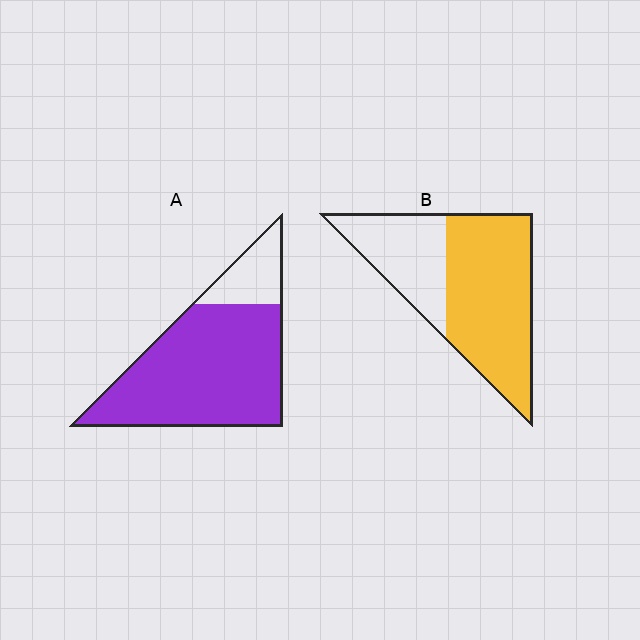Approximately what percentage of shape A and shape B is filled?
A is approximately 80% and B is approximately 65%.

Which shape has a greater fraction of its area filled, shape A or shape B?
Shape A.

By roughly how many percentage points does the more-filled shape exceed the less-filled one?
By roughly 15 percentage points (A over B).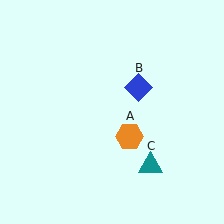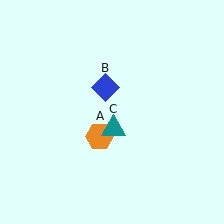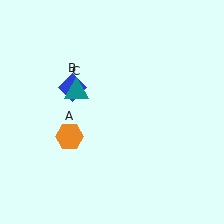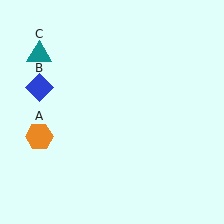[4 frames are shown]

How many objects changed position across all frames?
3 objects changed position: orange hexagon (object A), blue diamond (object B), teal triangle (object C).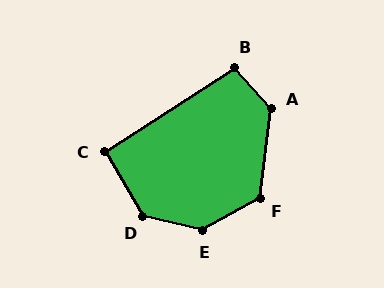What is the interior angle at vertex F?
Approximately 126 degrees (obtuse).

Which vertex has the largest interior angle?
E, at approximately 137 degrees.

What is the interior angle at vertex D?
Approximately 134 degrees (obtuse).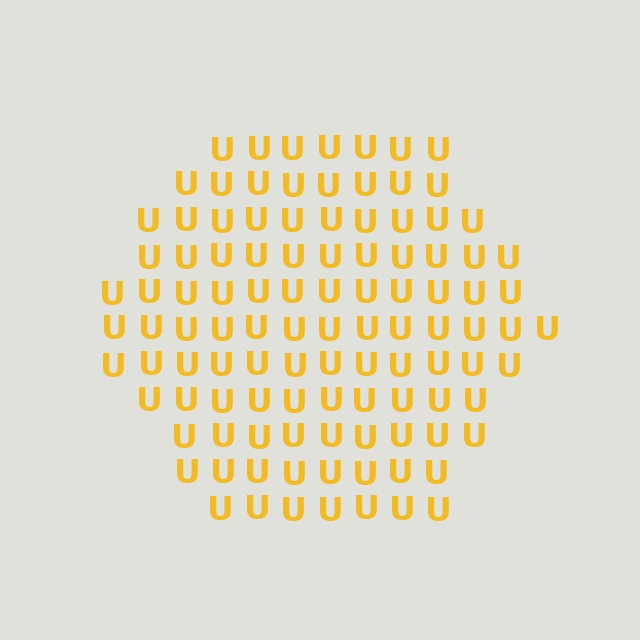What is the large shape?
The large shape is a hexagon.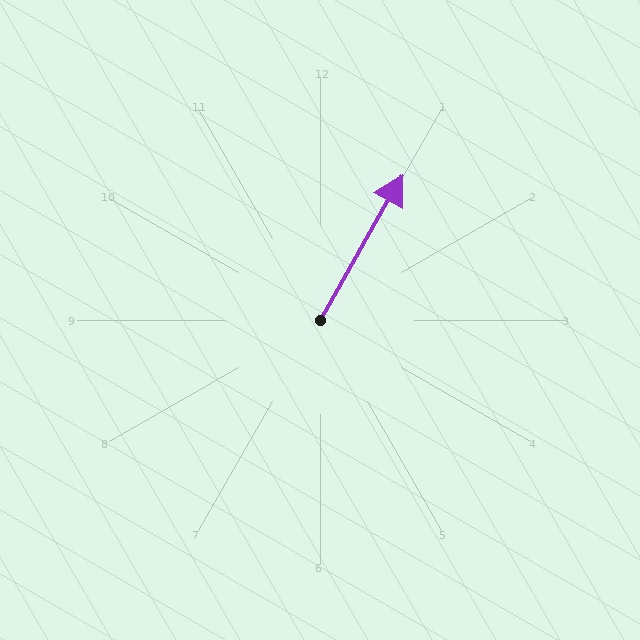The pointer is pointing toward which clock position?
Roughly 1 o'clock.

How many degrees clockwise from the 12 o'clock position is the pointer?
Approximately 30 degrees.